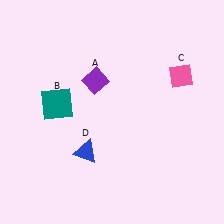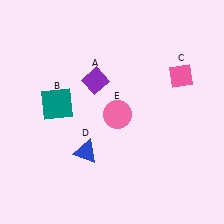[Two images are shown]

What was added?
A pink circle (E) was added in Image 2.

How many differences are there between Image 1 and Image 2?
There is 1 difference between the two images.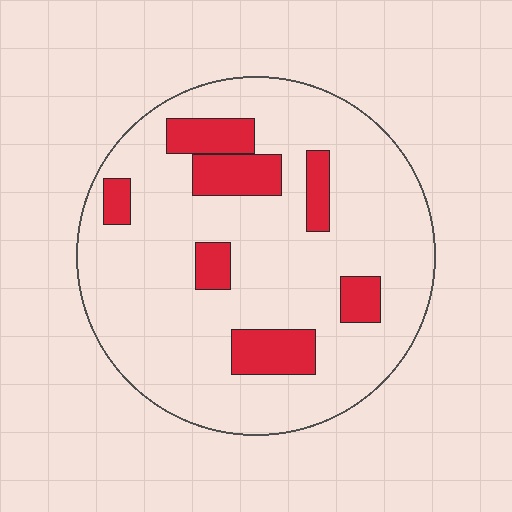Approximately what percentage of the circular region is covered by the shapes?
Approximately 20%.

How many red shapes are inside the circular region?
7.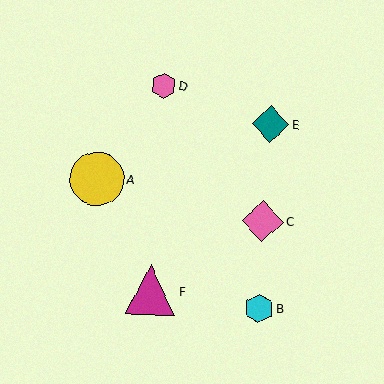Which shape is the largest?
The yellow circle (labeled A) is the largest.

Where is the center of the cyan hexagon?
The center of the cyan hexagon is at (259, 308).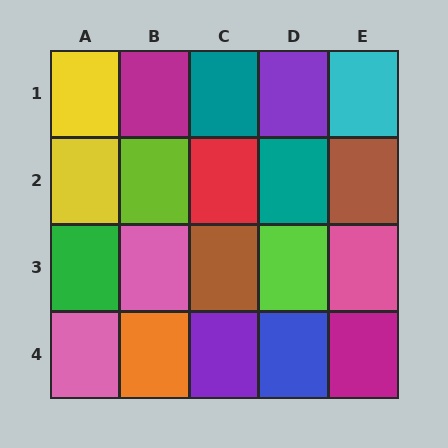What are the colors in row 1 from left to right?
Yellow, magenta, teal, purple, cyan.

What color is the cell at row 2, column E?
Brown.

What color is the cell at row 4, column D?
Blue.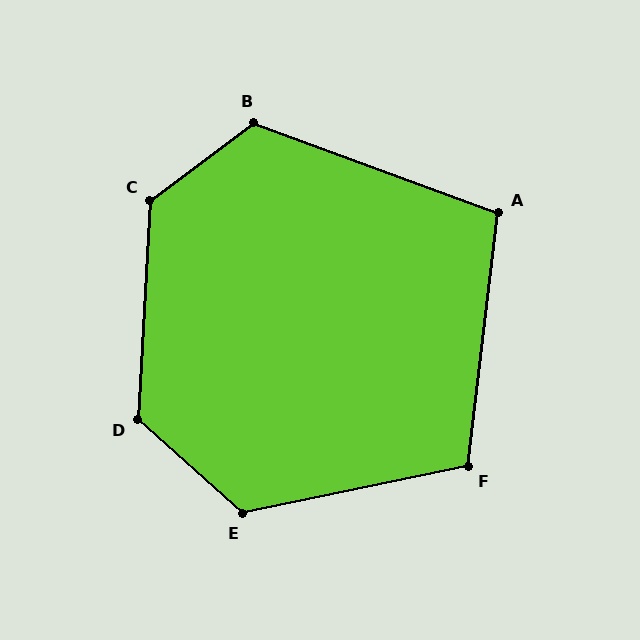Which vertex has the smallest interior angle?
A, at approximately 103 degrees.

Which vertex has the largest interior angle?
C, at approximately 130 degrees.